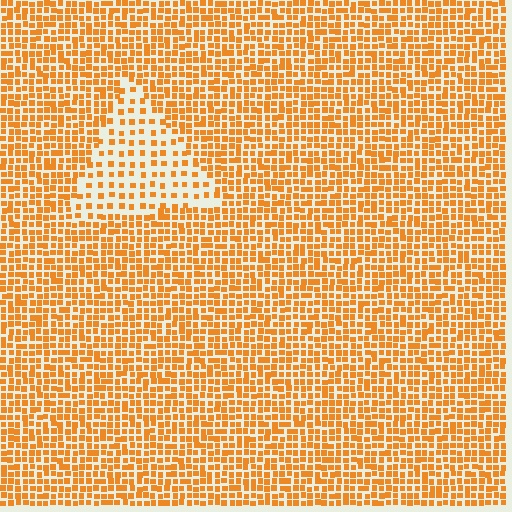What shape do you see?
I see a triangle.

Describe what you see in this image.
The image contains small orange elements arranged at two different densities. A triangle-shaped region is visible where the elements are less densely packed than the surrounding area.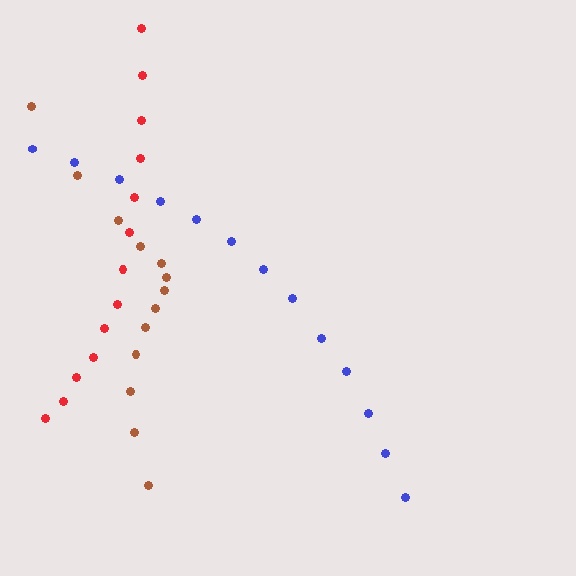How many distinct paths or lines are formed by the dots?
There are 3 distinct paths.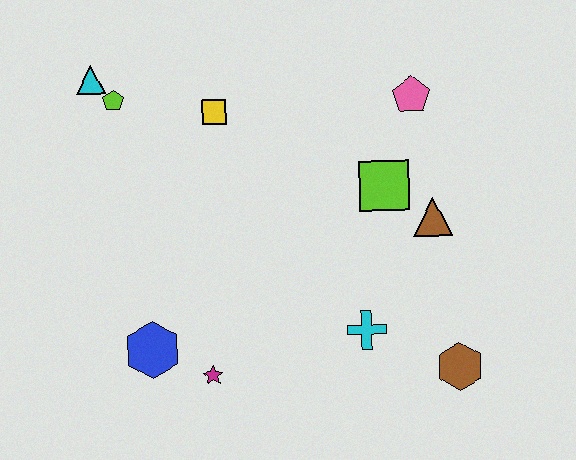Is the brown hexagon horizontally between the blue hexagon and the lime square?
No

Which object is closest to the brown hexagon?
The cyan cross is closest to the brown hexagon.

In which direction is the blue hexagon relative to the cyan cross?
The blue hexagon is to the left of the cyan cross.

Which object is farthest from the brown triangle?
The cyan triangle is farthest from the brown triangle.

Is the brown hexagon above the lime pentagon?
No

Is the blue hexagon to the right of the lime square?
No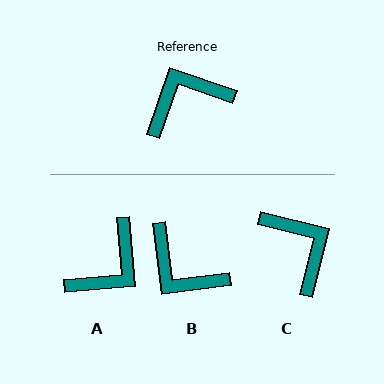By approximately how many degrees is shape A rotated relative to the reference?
Approximately 156 degrees clockwise.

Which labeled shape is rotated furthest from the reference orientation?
A, about 156 degrees away.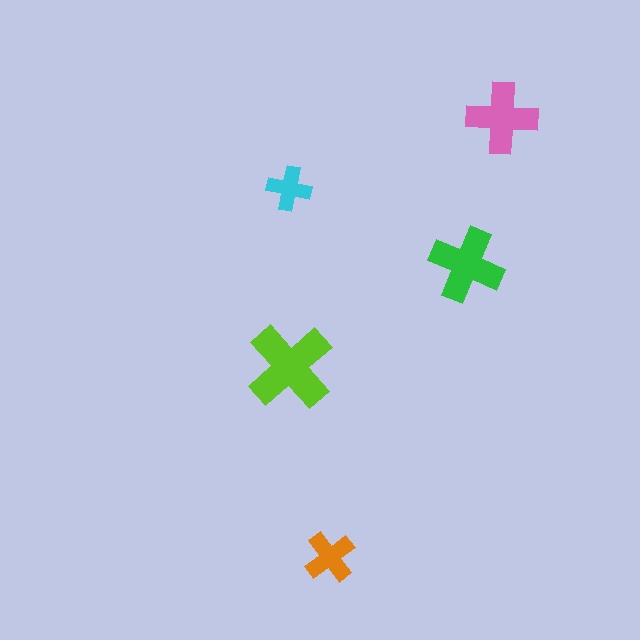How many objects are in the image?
There are 5 objects in the image.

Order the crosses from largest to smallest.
the lime one, the green one, the pink one, the orange one, the cyan one.